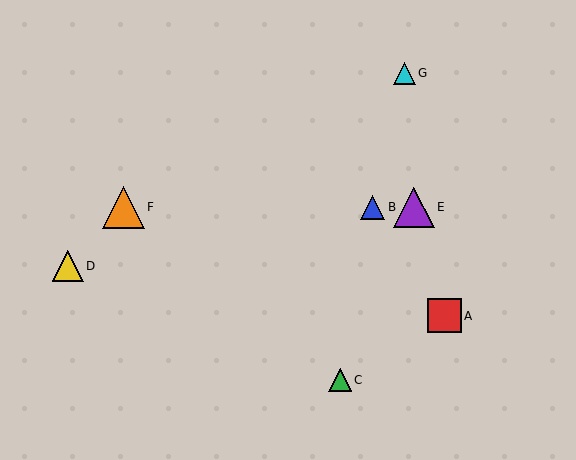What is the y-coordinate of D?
Object D is at y≈266.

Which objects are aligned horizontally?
Objects B, E, F are aligned horizontally.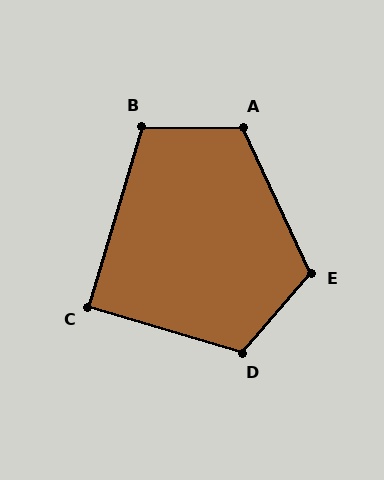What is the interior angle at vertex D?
Approximately 114 degrees (obtuse).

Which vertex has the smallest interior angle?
C, at approximately 90 degrees.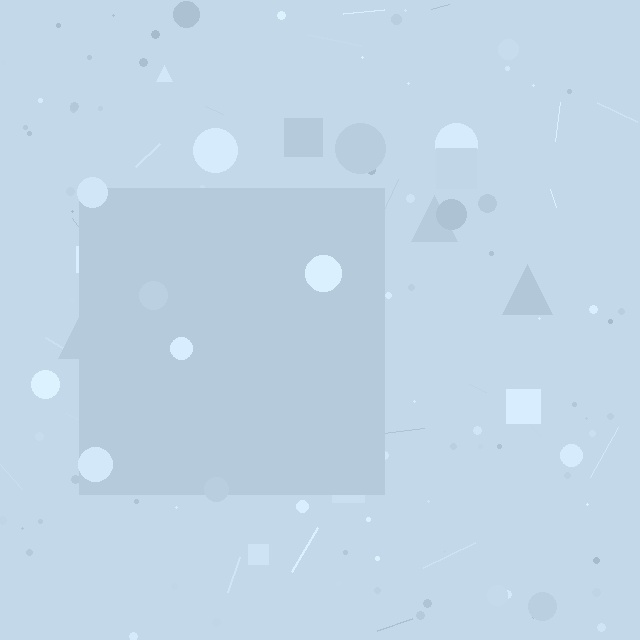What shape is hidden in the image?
A square is hidden in the image.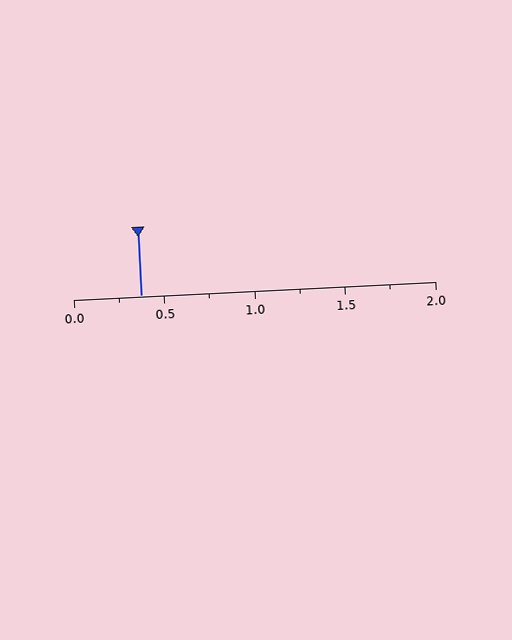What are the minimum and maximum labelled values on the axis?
The axis runs from 0.0 to 2.0.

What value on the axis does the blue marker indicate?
The marker indicates approximately 0.38.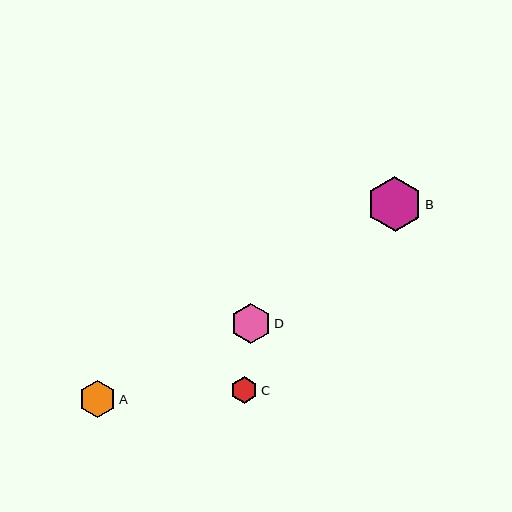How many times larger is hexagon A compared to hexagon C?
Hexagon A is approximately 1.4 times the size of hexagon C.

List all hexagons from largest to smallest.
From largest to smallest: B, D, A, C.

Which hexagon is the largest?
Hexagon B is the largest with a size of approximately 55 pixels.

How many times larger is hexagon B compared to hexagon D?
Hexagon B is approximately 1.4 times the size of hexagon D.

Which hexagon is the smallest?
Hexagon C is the smallest with a size of approximately 27 pixels.